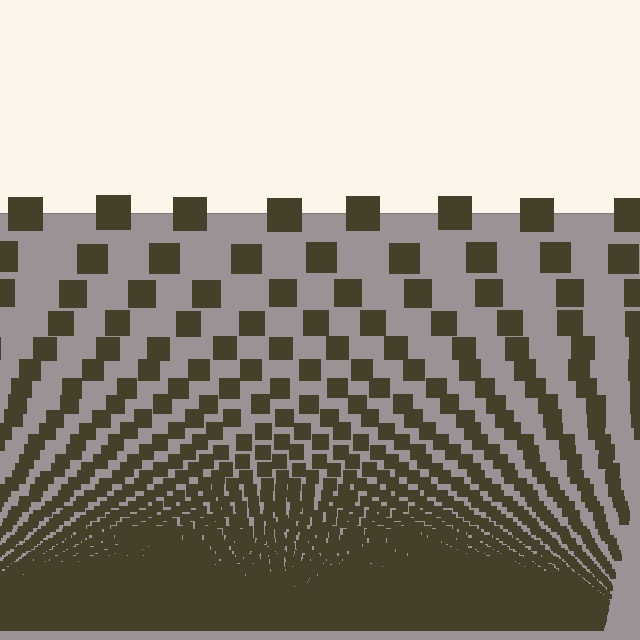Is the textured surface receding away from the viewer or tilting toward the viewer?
The surface appears to tilt toward the viewer. Texture elements get larger and sparser toward the top.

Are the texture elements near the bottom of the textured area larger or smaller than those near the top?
Smaller. The gradient is inverted — elements near the bottom are smaller and denser.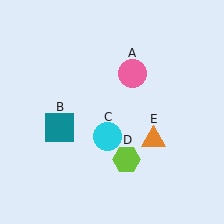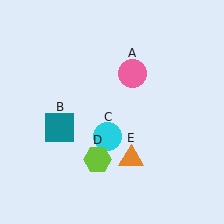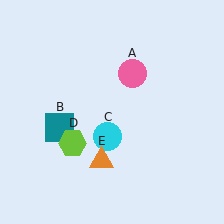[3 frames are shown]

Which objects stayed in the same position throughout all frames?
Pink circle (object A) and teal square (object B) and cyan circle (object C) remained stationary.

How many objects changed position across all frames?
2 objects changed position: lime hexagon (object D), orange triangle (object E).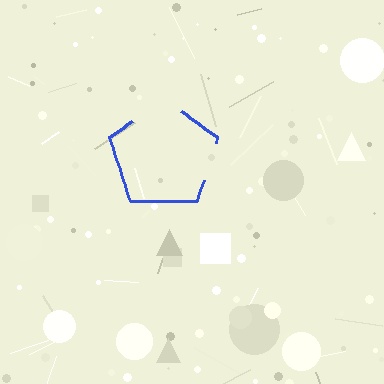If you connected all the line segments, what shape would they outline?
They would outline a pentagon.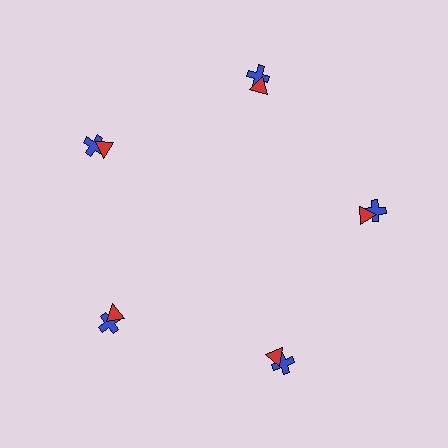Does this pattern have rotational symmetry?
Yes, this pattern has 5-fold rotational symmetry. It looks the same after rotating 72 degrees around the center.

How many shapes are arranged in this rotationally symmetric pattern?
There are 10 shapes, arranged in 5 groups of 2.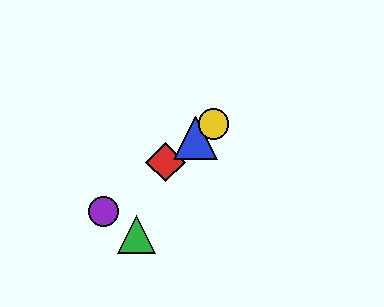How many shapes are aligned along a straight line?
4 shapes (the red diamond, the blue triangle, the yellow circle, the purple circle) are aligned along a straight line.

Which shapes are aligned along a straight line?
The red diamond, the blue triangle, the yellow circle, the purple circle are aligned along a straight line.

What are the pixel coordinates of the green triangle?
The green triangle is at (137, 234).